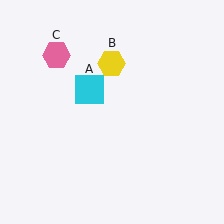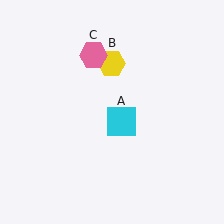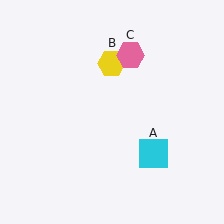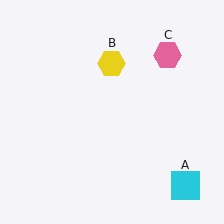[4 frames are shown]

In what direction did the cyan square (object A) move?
The cyan square (object A) moved down and to the right.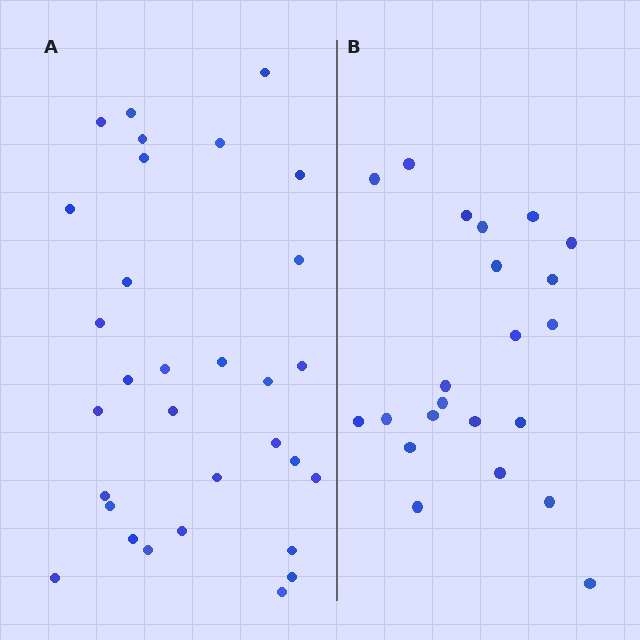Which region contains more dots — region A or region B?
Region A (the left region) has more dots.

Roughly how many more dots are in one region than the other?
Region A has roughly 8 or so more dots than region B.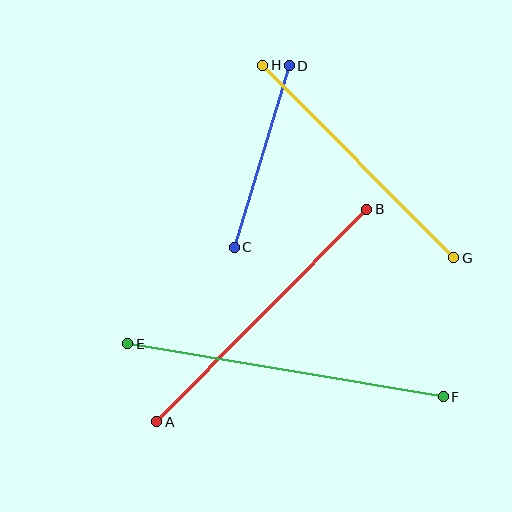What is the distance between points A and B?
The distance is approximately 299 pixels.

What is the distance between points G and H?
The distance is approximately 271 pixels.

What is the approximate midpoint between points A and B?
The midpoint is at approximately (262, 316) pixels.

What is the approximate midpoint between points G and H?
The midpoint is at approximately (358, 162) pixels.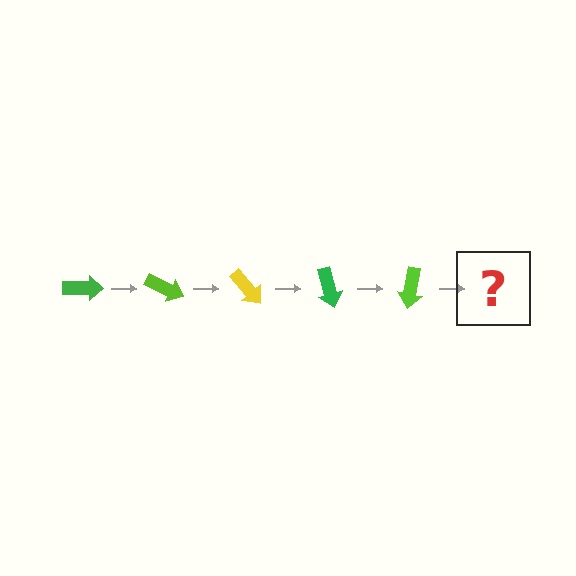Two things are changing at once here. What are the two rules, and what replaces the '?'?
The two rules are that it rotates 25 degrees each step and the color cycles through green, lime, and yellow. The '?' should be a yellow arrow, rotated 125 degrees from the start.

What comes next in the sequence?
The next element should be a yellow arrow, rotated 125 degrees from the start.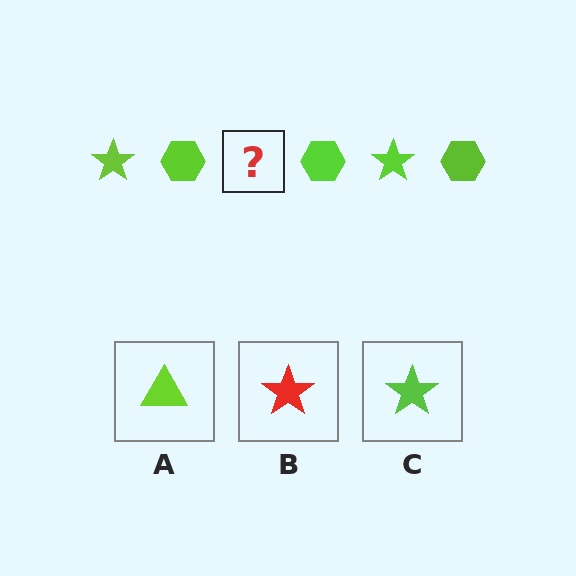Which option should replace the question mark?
Option C.